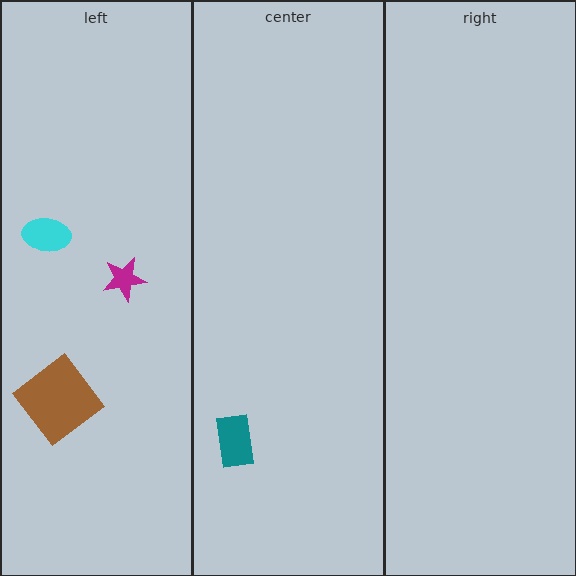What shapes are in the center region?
The teal rectangle.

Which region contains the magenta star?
The left region.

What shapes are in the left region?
The brown diamond, the cyan ellipse, the magenta star.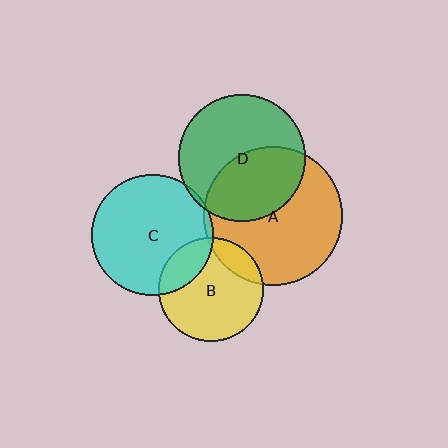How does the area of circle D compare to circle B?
Approximately 1.5 times.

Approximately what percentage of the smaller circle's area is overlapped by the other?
Approximately 5%.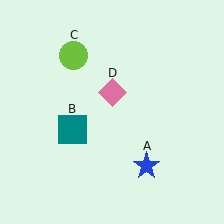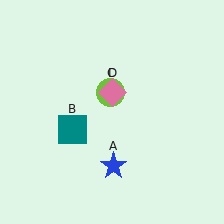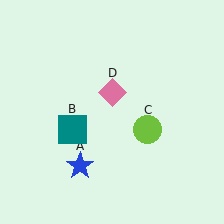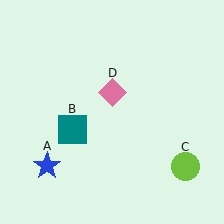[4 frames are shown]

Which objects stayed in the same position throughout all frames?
Teal square (object B) and pink diamond (object D) remained stationary.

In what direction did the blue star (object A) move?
The blue star (object A) moved left.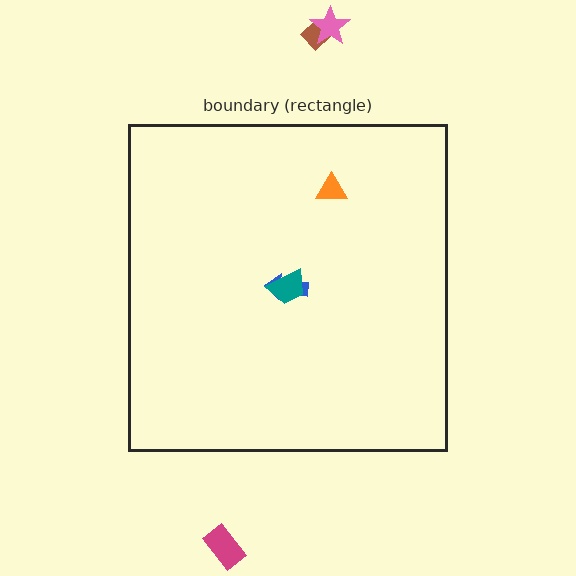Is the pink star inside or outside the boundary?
Outside.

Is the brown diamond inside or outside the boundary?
Outside.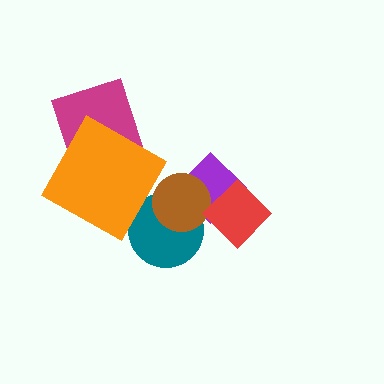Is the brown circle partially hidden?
Yes, it is partially covered by another shape.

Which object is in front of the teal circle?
The brown circle is in front of the teal circle.